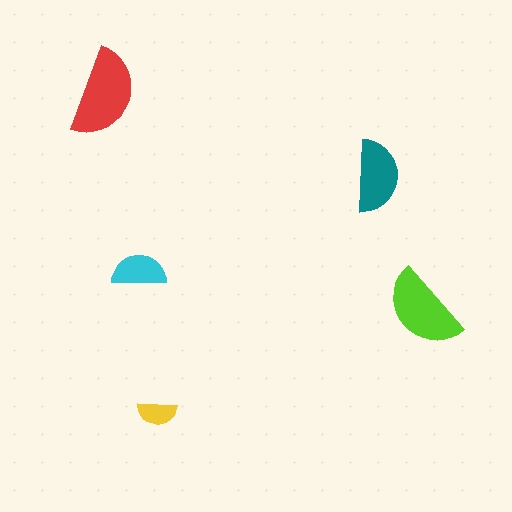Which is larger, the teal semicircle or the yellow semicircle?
The teal one.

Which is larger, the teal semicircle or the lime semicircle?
The lime one.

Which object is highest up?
The red semicircle is topmost.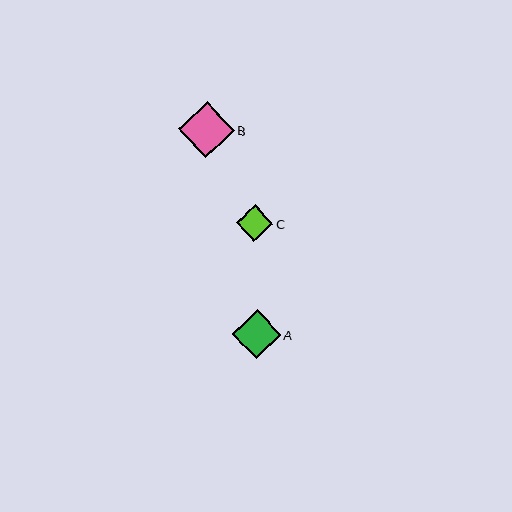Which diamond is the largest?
Diamond B is the largest with a size of approximately 56 pixels.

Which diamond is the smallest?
Diamond C is the smallest with a size of approximately 37 pixels.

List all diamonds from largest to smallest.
From largest to smallest: B, A, C.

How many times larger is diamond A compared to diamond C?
Diamond A is approximately 1.3 times the size of diamond C.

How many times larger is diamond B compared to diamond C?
Diamond B is approximately 1.5 times the size of diamond C.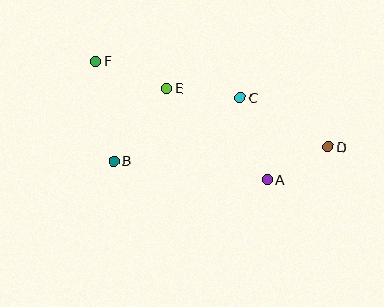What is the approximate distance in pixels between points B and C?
The distance between B and C is approximately 142 pixels.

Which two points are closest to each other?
Points A and D are closest to each other.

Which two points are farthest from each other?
Points D and F are farthest from each other.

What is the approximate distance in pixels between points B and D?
The distance between B and D is approximately 215 pixels.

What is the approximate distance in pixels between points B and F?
The distance between B and F is approximately 102 pixels.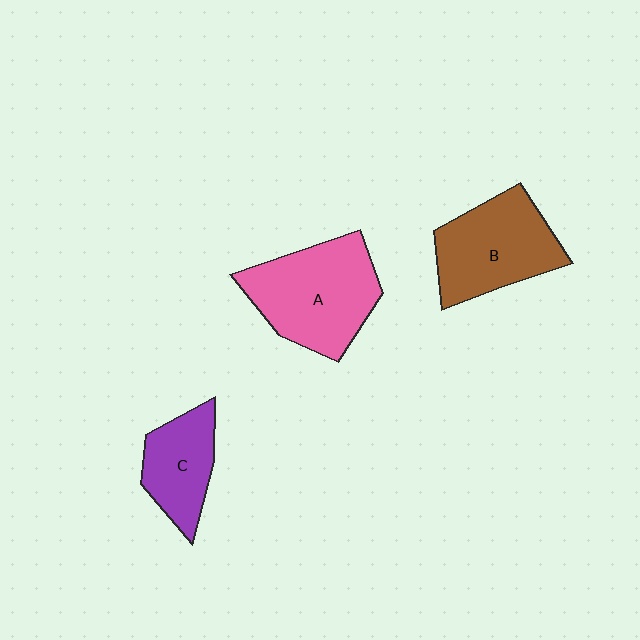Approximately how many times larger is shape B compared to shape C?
Approximately 1.5 times.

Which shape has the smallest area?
Shape C (purple).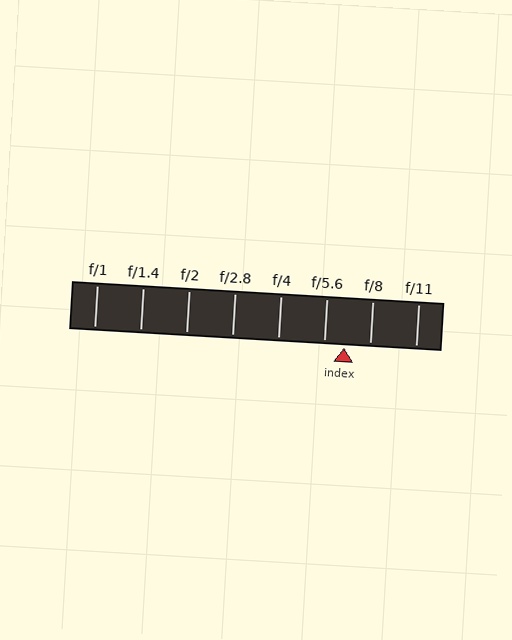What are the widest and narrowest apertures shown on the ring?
The widest aperture shown is f/1 and the narrowest is f/11.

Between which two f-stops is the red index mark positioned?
The index mark is between f/5.6 and f/8.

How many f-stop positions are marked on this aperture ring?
There are 8 f-stop positions marked.